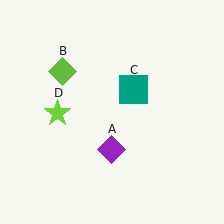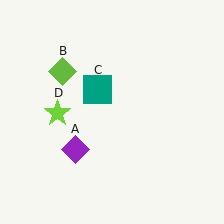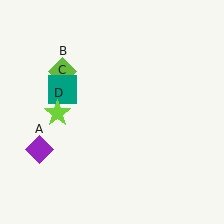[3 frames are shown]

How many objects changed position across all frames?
2 objects changed position: purple diamond (object A), teal square (object C).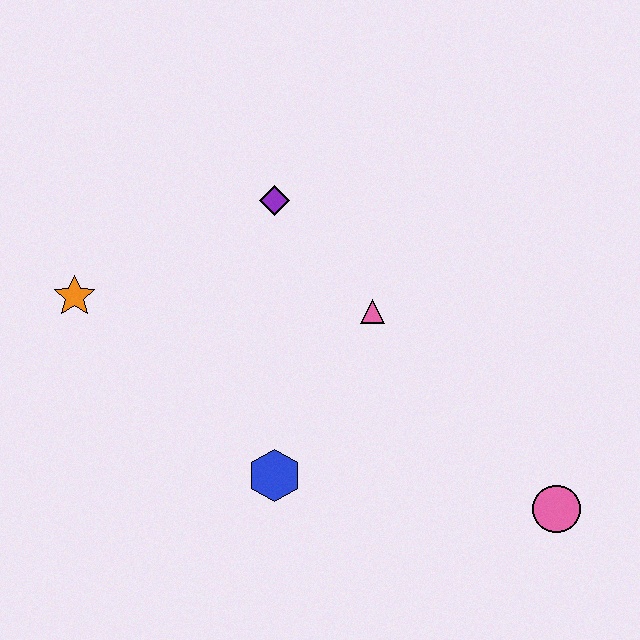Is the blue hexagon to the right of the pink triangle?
No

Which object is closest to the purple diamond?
The pink triangle is closest to the purple diamond.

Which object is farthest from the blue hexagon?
The pink circle is farthest from the blue hexagon.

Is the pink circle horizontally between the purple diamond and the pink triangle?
No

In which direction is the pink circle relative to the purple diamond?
The pink circle is below the purple diamond.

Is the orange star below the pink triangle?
No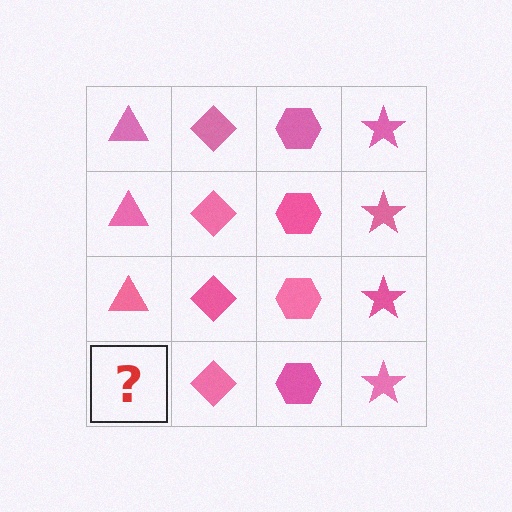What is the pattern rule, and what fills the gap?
The rule is that each column has a consistent shape. The gap should be filled with a pink triangle.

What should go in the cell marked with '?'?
The missing cell should contain a pink triangle.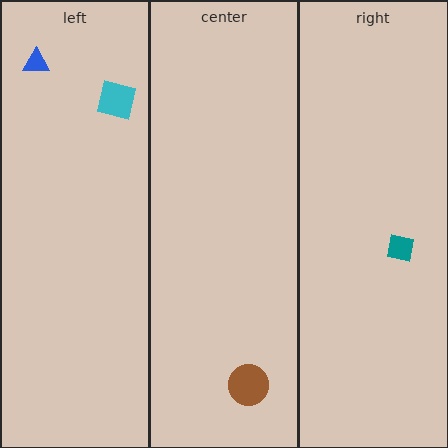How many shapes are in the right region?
1.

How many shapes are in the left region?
2.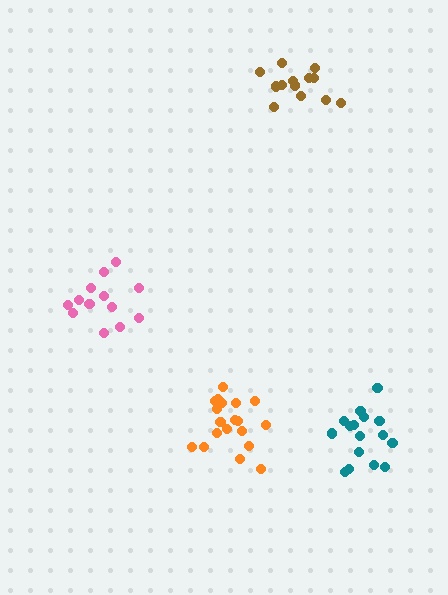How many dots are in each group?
Group 1: 19 dots, Group 2: 13 dots, Group 3: 16 dots, Group 4: 13 dots (61 total).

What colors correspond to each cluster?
The clusters are colored: orange, brown, teal, pink.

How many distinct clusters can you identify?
There are 4 distinct clusters.